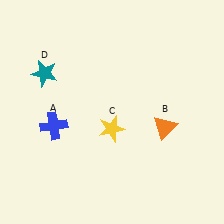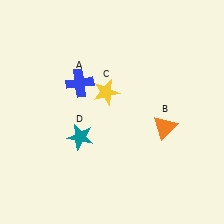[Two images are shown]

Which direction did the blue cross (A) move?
The blue cross (A) moved up.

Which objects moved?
The objects that moved are: the blue cross (A), the yellow star (C), the teal star (D).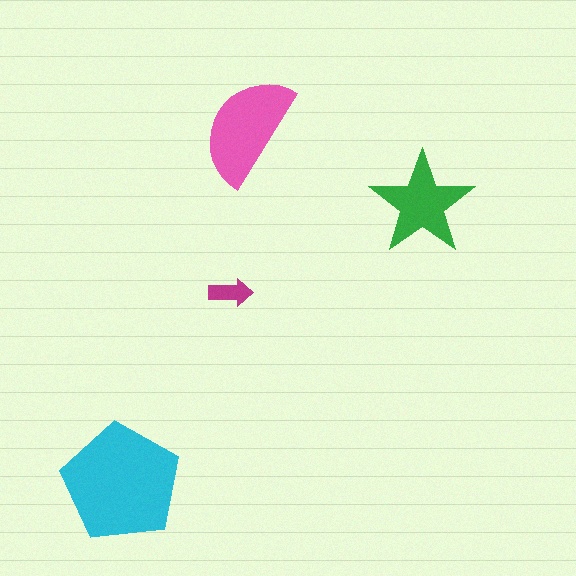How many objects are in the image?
There are 4 objects in the image.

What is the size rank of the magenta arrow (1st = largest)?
4th.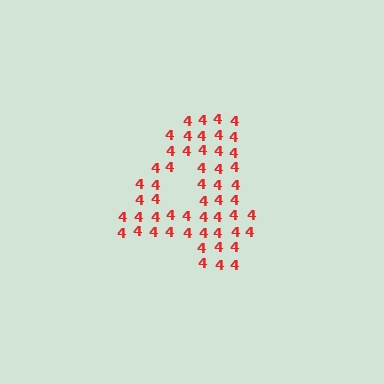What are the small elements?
The small elements are digit 4's.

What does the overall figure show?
The overall figure shows the digit 4.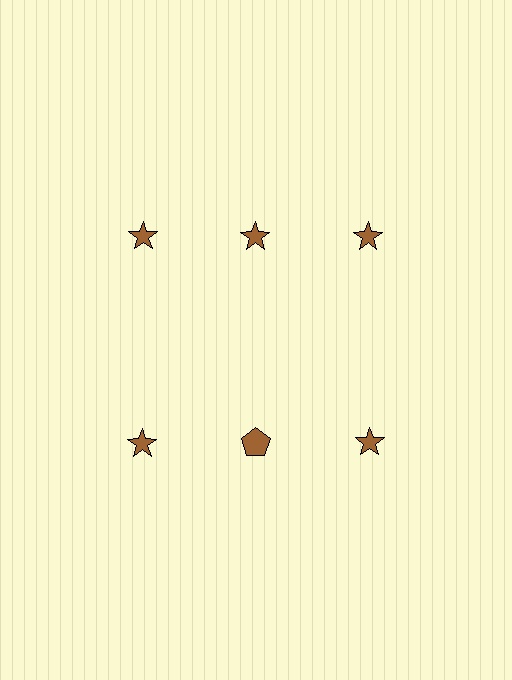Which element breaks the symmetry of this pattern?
The brown pentagon in the second row, second from left column breaks the symmetry. All other shapes are brown stars.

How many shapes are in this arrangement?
There are 6 shapes arranged in a grid pattern.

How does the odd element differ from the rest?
It has a different shape: pentagon instead of star.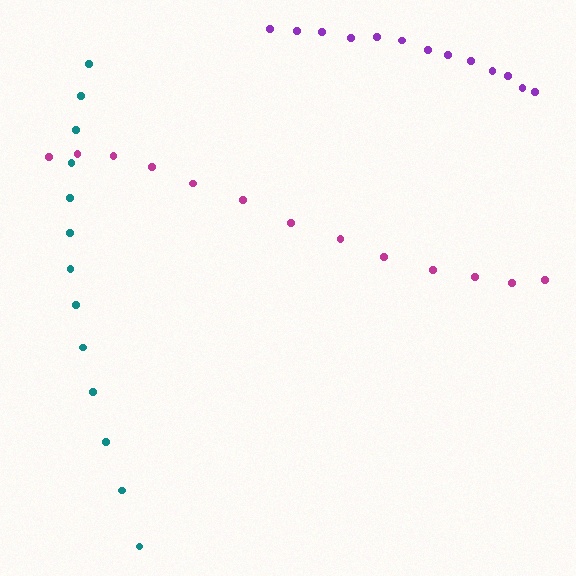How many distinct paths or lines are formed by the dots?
There are 3 distinct paths.